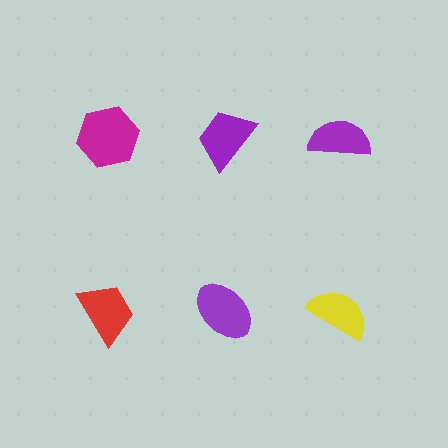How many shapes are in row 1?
3 shapes.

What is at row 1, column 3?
A purple semicircle.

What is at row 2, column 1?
A red trapezoid.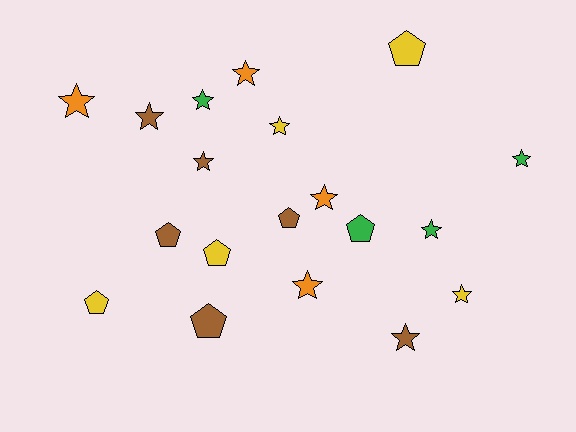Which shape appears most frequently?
Star, with 12 objects.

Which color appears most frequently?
Brown, with 6 objects.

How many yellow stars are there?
There are 2 yellow stars.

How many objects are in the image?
There are 19 objects.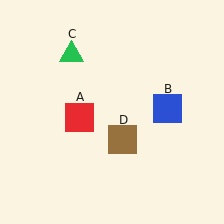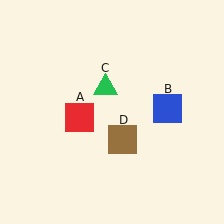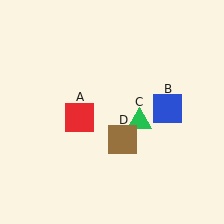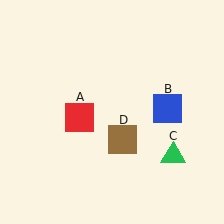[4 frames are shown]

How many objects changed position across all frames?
1 object changed position: green triangle (object C).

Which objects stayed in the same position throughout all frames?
Red square (object A) and blue square (object B) and brown square (object D) remained stationary.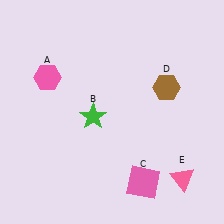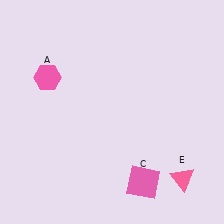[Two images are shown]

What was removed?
The green star (B), the brown hexagon (D) were removed in Image 2.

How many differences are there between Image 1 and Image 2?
There are 2 differences between the two images.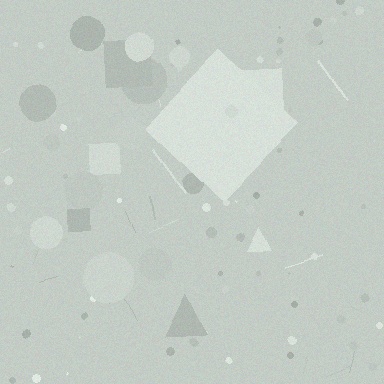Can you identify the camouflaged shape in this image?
The camouflaged shape is a diamond.